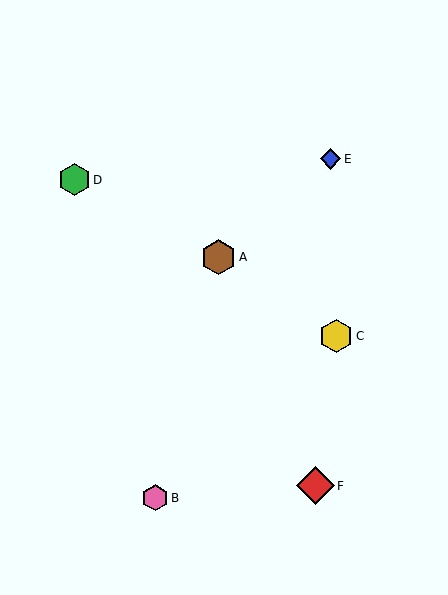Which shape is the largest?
The red diamond (labeled F) is the largest.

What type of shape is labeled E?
Shape E is a blue diamond.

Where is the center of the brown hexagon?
The center of the brown hexagon is at (218, 257).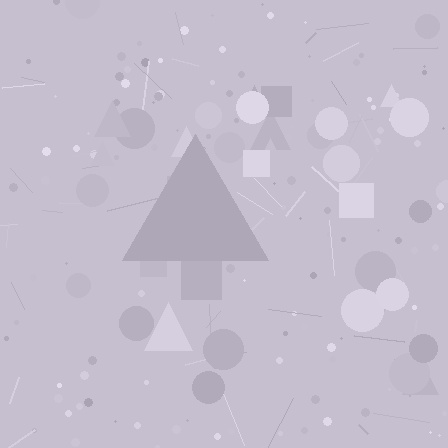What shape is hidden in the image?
A triangle is hidden in the image.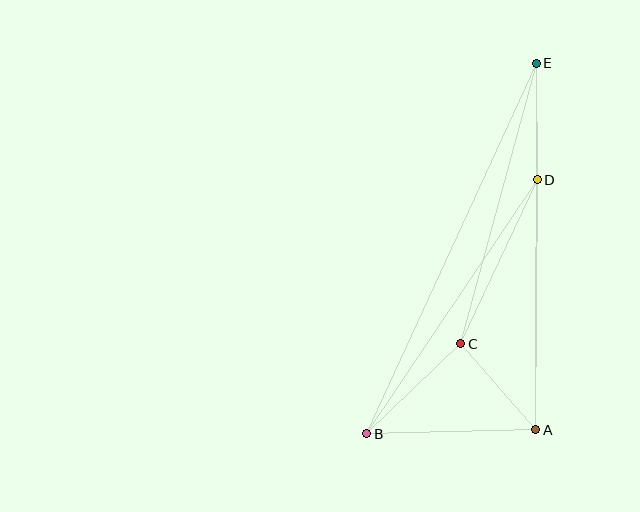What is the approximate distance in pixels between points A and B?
The distance between A and B is approximately 169 pixels.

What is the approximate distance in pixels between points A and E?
The distance between A and E is approximately 367 pixels.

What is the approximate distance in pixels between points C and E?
The distance between C and E is approximately 291 pixels.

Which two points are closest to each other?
Points A and C are closest to each other.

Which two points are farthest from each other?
Points B and E are farthest from each other.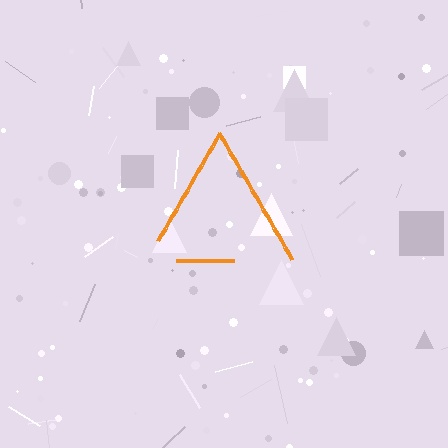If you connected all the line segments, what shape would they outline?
They would outline a triangle.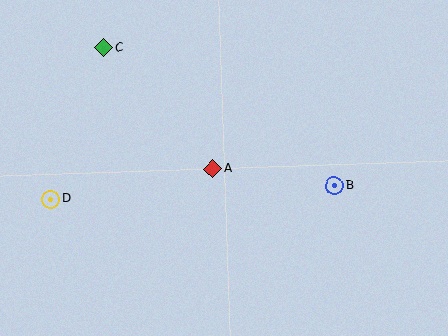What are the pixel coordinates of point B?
Point B is at (335, 185).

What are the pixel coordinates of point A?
Point A is at (213, 169).